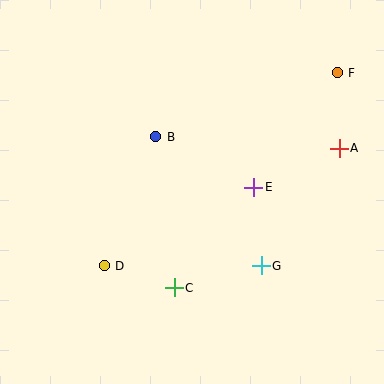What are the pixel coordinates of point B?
Point B is at (156, 137).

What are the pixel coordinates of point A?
Point A is at (339, 149).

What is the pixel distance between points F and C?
The distance between F and C is 270 pixels.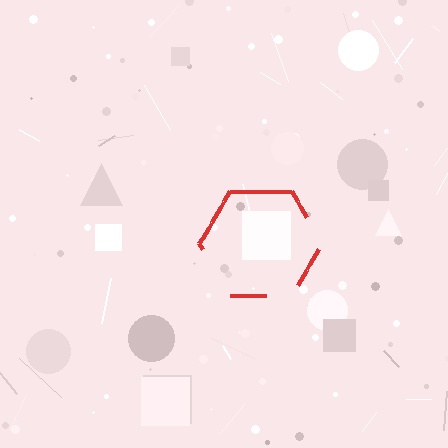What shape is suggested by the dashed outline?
The dashed outline suggests a hexagon.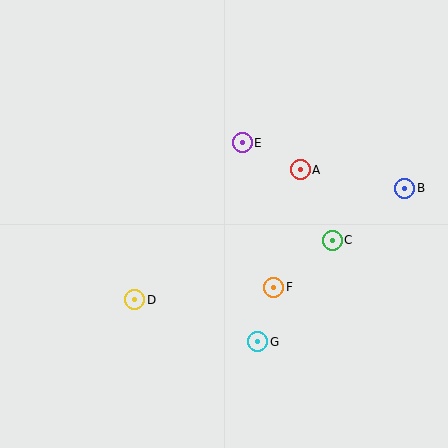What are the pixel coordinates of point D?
Point D is at (135, 300).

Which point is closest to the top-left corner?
Point E is closest to the top-left corner.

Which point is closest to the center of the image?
Point F at (274, 287) is closest to the center.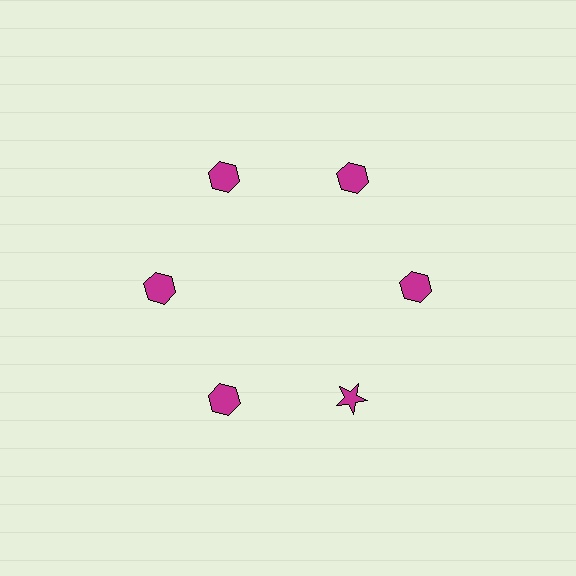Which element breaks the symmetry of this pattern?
The magenta star at roughly the 5 o'clock position breaks the symmetry. All other shapes are magenta hexagons.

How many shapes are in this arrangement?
There are 6 shapes arranged in a ring pattern.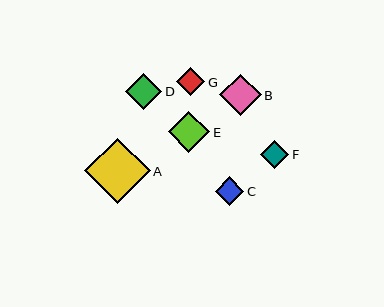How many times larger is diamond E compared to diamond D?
Diamond E is approximately 1.1 times the size of diamond D.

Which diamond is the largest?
Diamond A is the largest with a size of approximately 65 pixels.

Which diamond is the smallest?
Diamond G is the smallest with a size of approximately 28 pixels.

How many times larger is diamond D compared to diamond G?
Diamond D is approximately 1.3 times the size of diamond G.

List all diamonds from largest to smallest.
From largest to smallest: A, B, E, D, C, F, G.